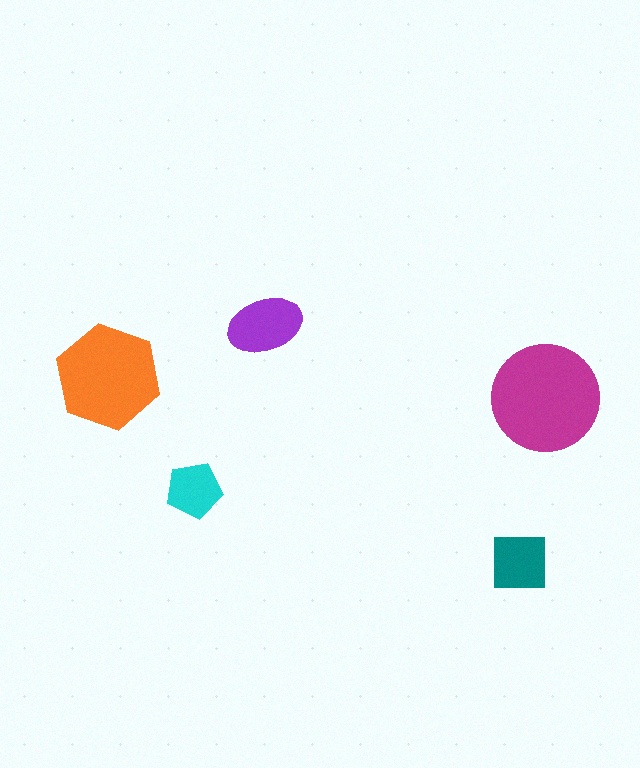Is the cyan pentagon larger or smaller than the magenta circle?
Smaller.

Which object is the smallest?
The cyan pentagon.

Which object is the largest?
The magenta circle.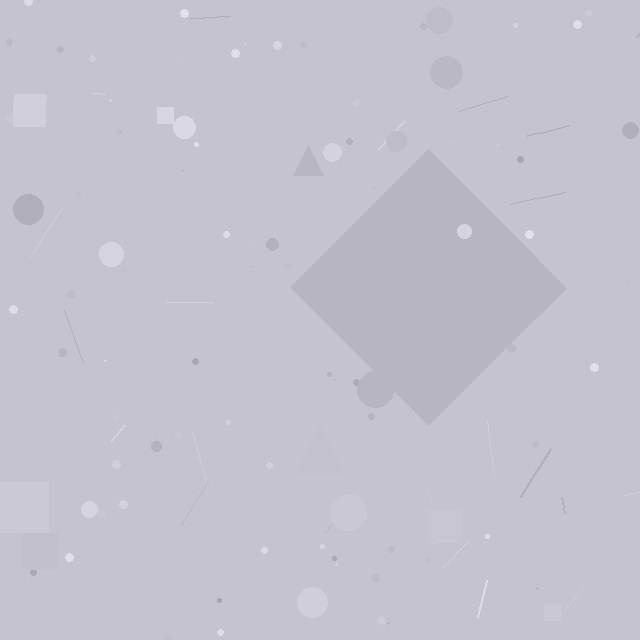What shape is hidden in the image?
A diamond is hidden in the image.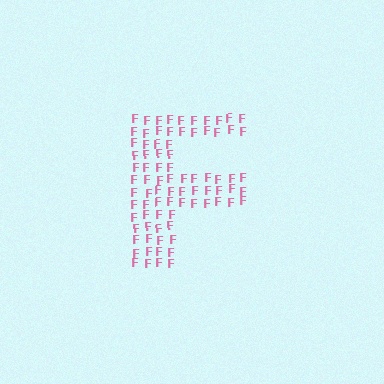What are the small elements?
The small elements are letter F's.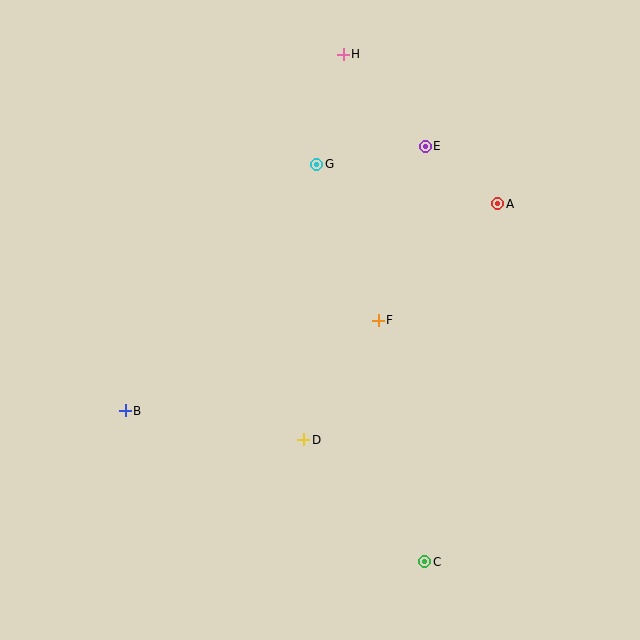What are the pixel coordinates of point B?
Point B is at (125, 411).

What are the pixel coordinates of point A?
Point A is at (498, 204).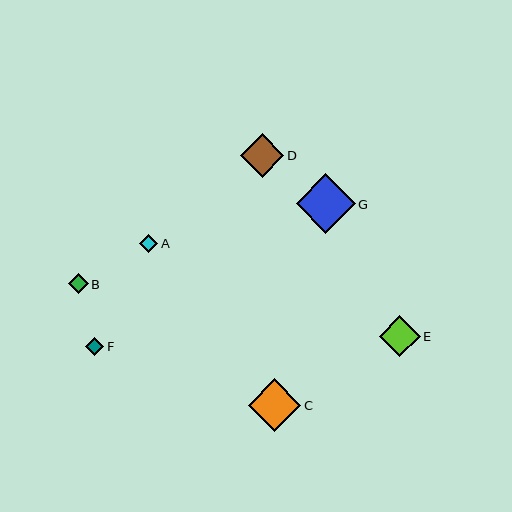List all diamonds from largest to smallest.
From largest to smallest: G, C, D, E, B, F, A.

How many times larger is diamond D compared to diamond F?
Diamond D is approximately 2.4 times the size of diamond F.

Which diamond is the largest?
Diamond G is the largest with a size of approximately 59 pixels.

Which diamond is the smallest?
Diamond A is the smallest with a size of approximately 18 pixels.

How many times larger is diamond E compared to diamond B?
Diamond E is approximately 2.1 times the size of diamond B.